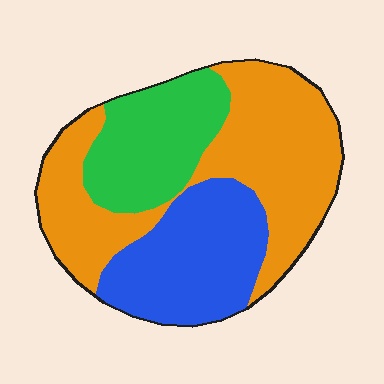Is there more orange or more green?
Orange.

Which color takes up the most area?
Orange, at roughly 50%.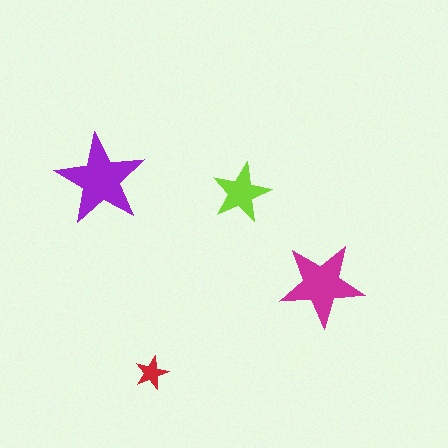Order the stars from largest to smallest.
the purple one, the magenta one, the lime one, the red one.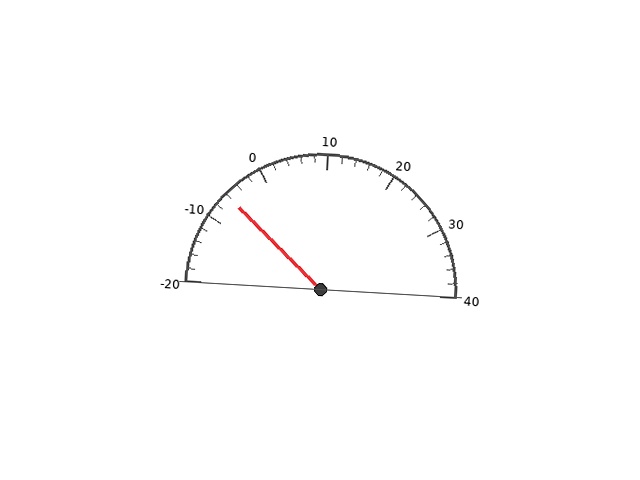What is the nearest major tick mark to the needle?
The nearest major tick mark is -10.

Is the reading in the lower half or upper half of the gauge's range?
The reading is in the lower half of the range (-20 to 40).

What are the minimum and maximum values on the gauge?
The gauge ranges from -20 to 40.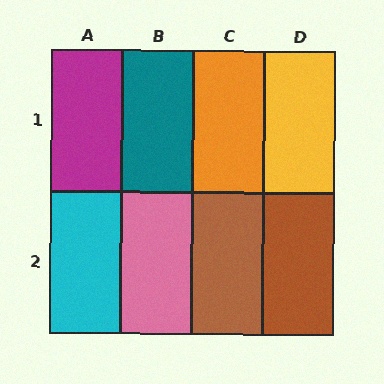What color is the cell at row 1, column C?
Orange.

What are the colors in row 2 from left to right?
Cyan, pink, brown, brown.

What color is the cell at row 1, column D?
Yellow.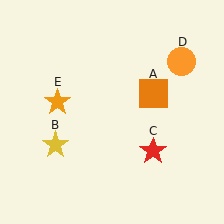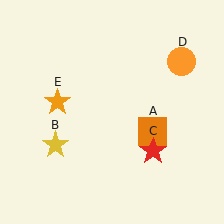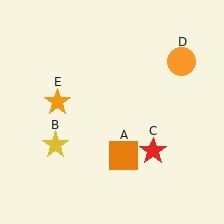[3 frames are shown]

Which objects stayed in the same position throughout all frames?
Yellow star (object B) and red star (object C) and orange circle (object D) and orange star (object E) remained stationary.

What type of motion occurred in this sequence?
The orange square (object A) rotated clockwise around the center of the scene.